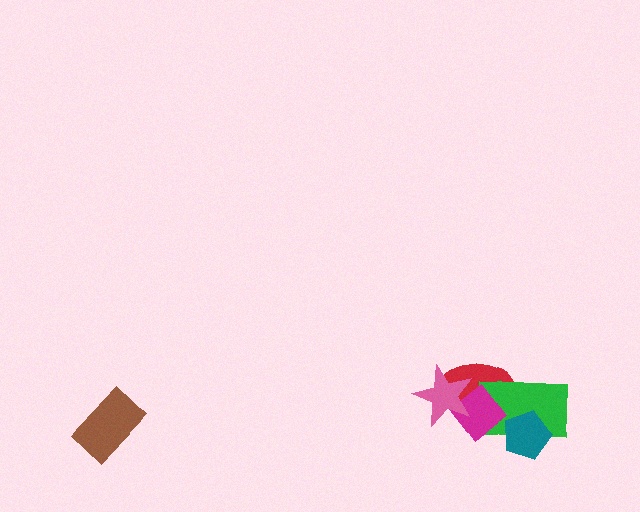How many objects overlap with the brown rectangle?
0 objects overlap with the brown rectangle.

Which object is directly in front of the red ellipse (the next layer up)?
The green rectangle is directly in front of the red ellipse.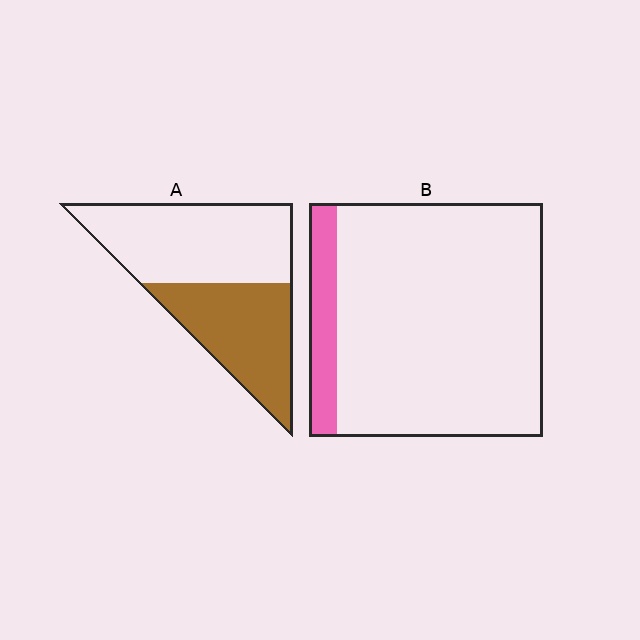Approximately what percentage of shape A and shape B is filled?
A is approximately 45% and B is approximately 10%.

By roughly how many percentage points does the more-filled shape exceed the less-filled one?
By roughly 30 percentage points (A over B).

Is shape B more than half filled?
No.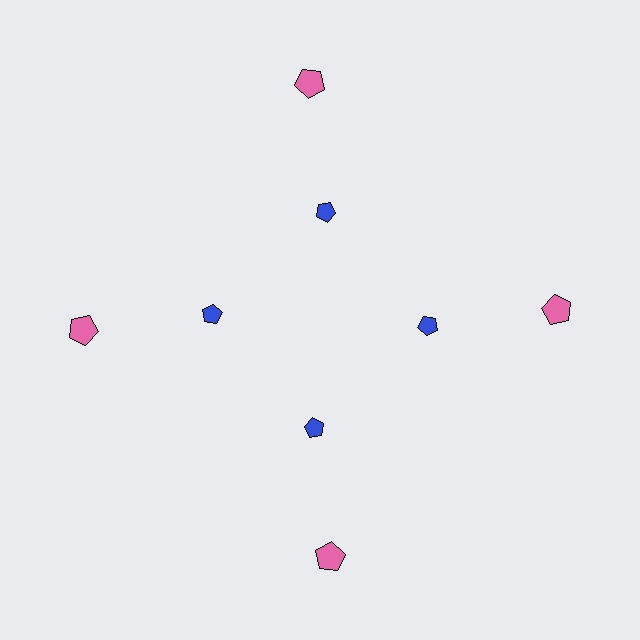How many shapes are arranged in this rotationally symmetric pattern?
There are 8 shapes, arranged in 4 groups of 2.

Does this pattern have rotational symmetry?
Yes, this pattern has 4-fold rotational symmetry. It looks the same after rotating 90 degrees around the center.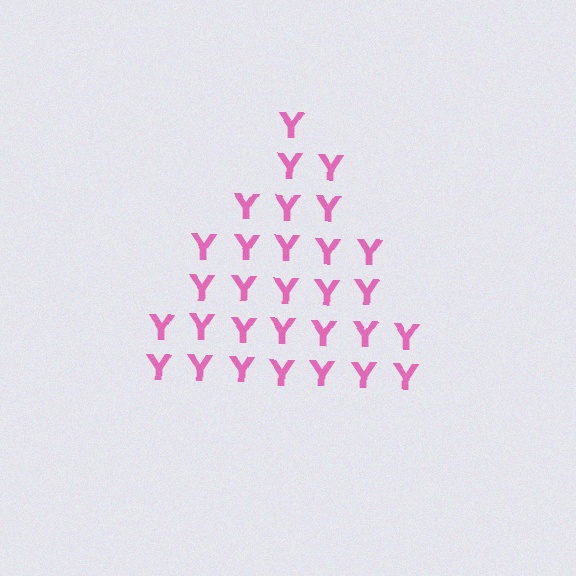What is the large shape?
The large shape is a triangle.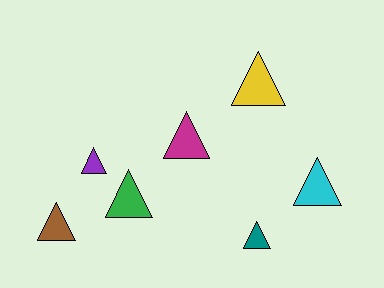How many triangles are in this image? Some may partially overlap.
There are 7 triangles.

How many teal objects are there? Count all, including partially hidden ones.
There is 1 teal object.